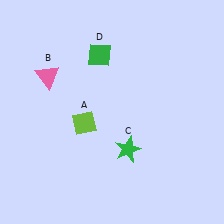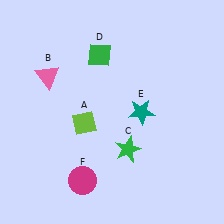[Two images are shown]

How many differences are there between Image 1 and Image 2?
There are 2 differences between the two images.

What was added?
A teal star (E), a magenta circle (F) were added in Image 2.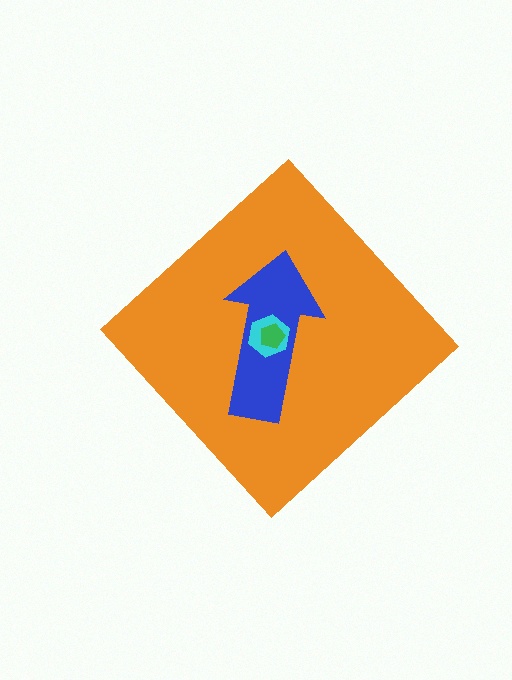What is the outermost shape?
The orange diamond.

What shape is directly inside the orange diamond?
The blue arrow.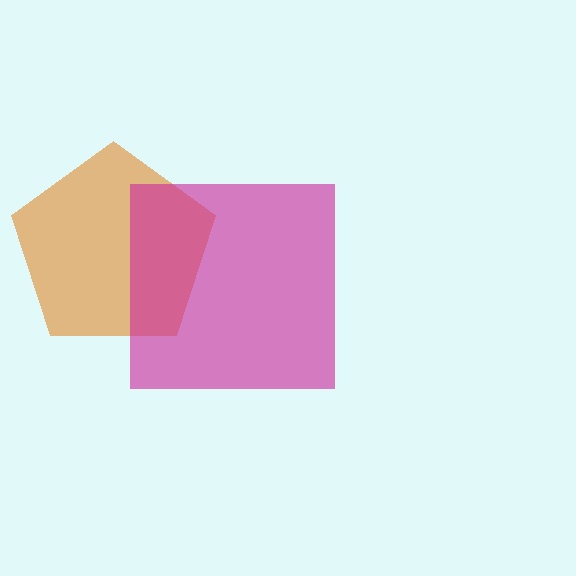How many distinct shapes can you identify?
There are 2 distinct shapes: an orange pentagon, a magenta square.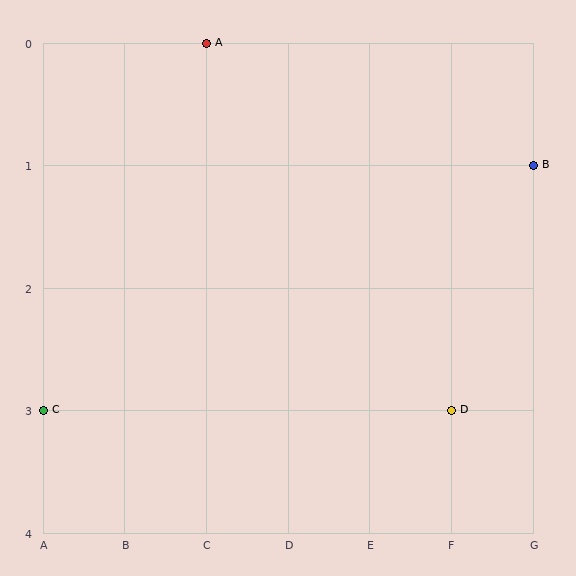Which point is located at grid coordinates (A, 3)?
Point C is at (A, 3).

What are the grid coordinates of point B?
Point B is at grid coordinates (G, 1).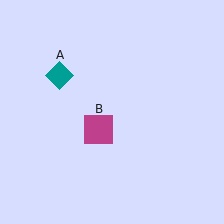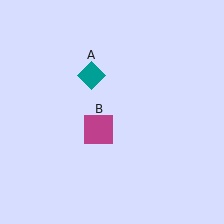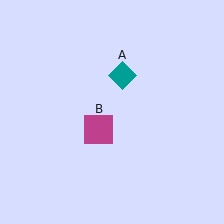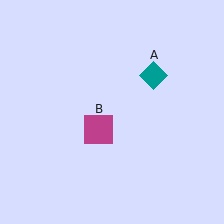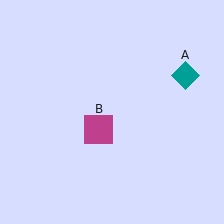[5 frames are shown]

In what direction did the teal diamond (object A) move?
The teal diamond (object A) moved right.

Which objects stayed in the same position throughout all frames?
Magenta square (object B) remained stationary.